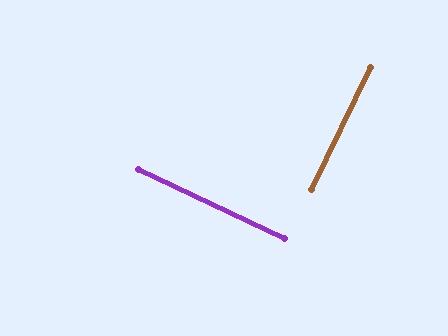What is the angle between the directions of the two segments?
Approximately 89 degrees.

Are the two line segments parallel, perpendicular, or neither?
Perpendicular — they meet at approximately 89°.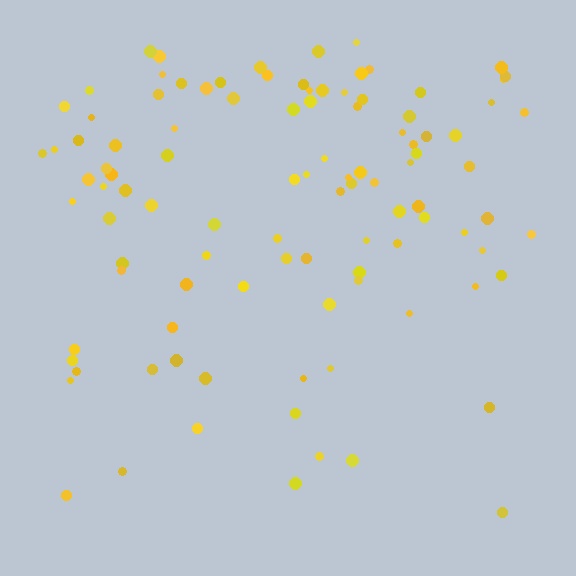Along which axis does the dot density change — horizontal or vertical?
Vertical.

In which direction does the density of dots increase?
From bottom to top, with the top side densest.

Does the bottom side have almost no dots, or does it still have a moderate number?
Still a moderate number, just noticeably fewer than the top.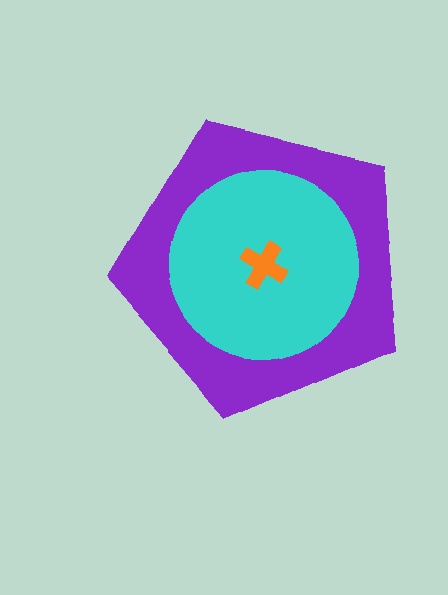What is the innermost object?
The orange cross.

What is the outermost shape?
The purple pentagon.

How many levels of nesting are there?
3.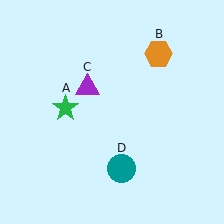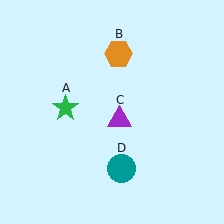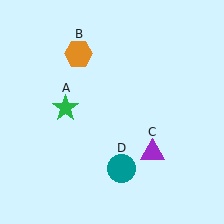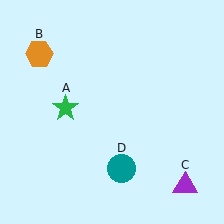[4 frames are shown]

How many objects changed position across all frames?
2 objects changed position: orange hexagon (object B), purple triangle (object C).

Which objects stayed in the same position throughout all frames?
Green star (object A) and teal circle (object D) remained stationary.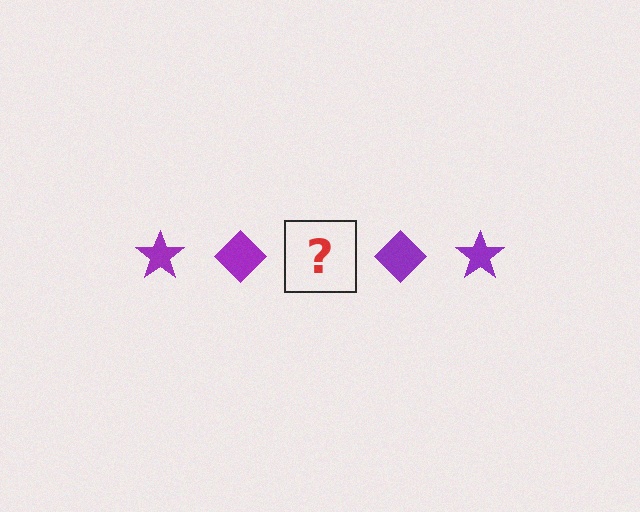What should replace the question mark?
The question mark should be replaced with a purple star.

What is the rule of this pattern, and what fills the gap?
The rule is that the pattern cycles through star, diamond shapes in purple. The gap should be filled with a purple star.